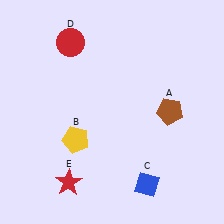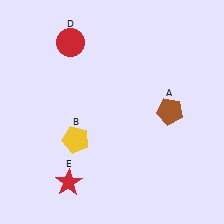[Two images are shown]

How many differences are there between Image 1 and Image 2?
There is 1 difference between the two images.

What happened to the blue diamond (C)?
The blue diamond (C) was removed in Image 2. It was in the bottom-right area of Image 1.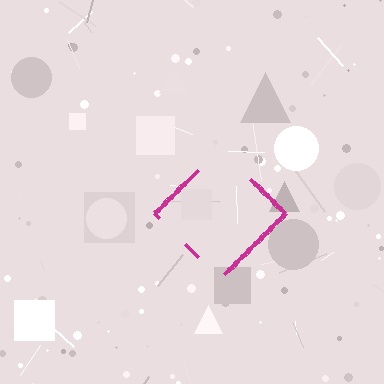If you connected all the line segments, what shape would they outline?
They would outline a diamond.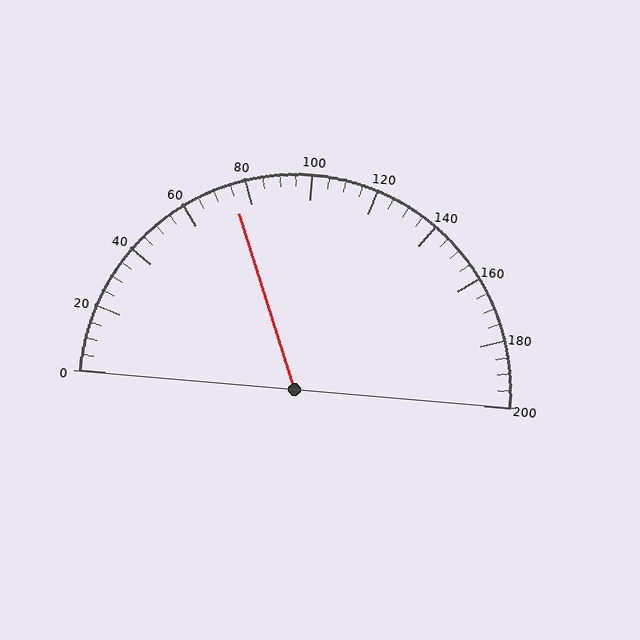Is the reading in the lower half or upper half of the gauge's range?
The reading is in the lower half of the range (0 to 200).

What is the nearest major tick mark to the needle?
The nearest major tick mark is 80.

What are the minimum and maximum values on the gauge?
The gauge ranges from 0 to 200.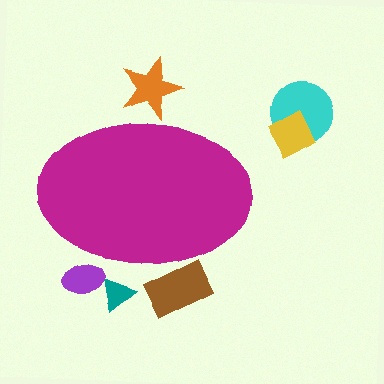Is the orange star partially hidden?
Yes, the orange star is partially hidden behind the magenta ellipse.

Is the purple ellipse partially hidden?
Yes, the purple ellipse is partially hidden behind the magenta ellipse.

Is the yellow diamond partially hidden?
No, the yellow diamond is fully visible.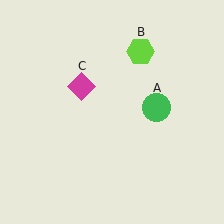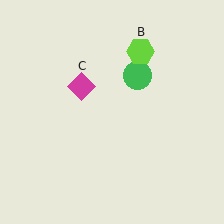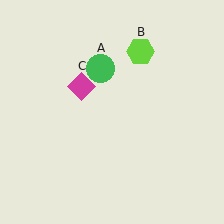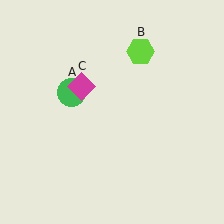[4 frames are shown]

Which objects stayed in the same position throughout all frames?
Lime hexagon (object B) and magenta diamond (object C) remained stationary.